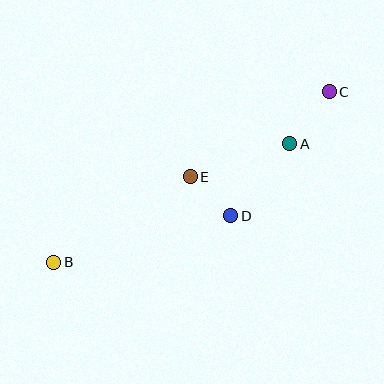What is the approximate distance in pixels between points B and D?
The distance between B and D is approximately 183 pixels.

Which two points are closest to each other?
Points D and E are closest to each other.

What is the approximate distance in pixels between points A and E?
The distance between A and E is approximately 105 pixels.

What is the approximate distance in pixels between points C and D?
The distance between C and D is approximately 159 pixels.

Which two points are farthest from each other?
Points B and C are farthest from each other.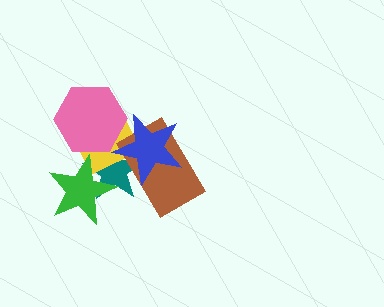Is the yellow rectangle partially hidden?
Yes, it is partially covered by another shape.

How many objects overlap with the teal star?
5 objects overlap with the teal star.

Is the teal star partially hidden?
Yes, it is partially covered by another shape.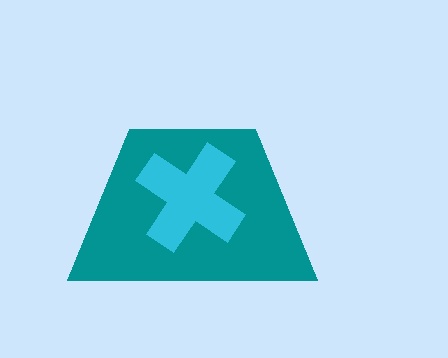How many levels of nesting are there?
2.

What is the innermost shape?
The cyan cross.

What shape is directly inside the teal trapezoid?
The cyan cross.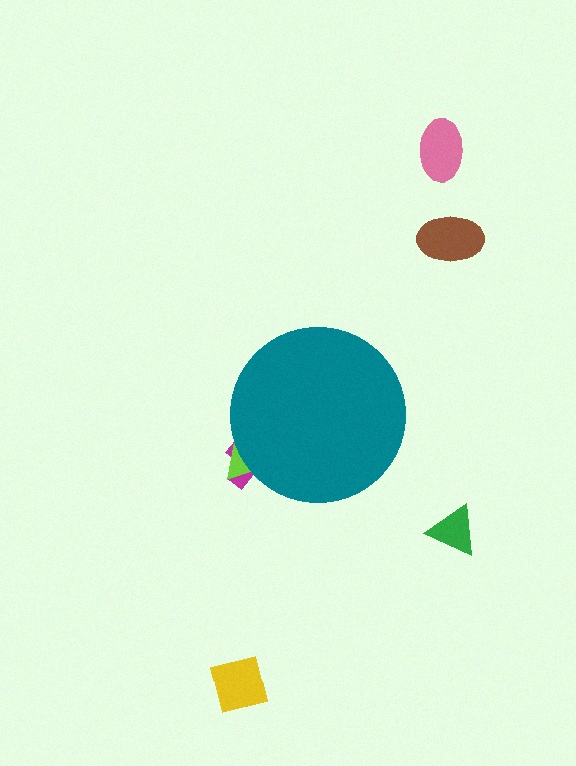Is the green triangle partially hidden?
No, the green triangle is fully visible.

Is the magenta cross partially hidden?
Yes, the magenta cross is partially hidden behind the teal circle.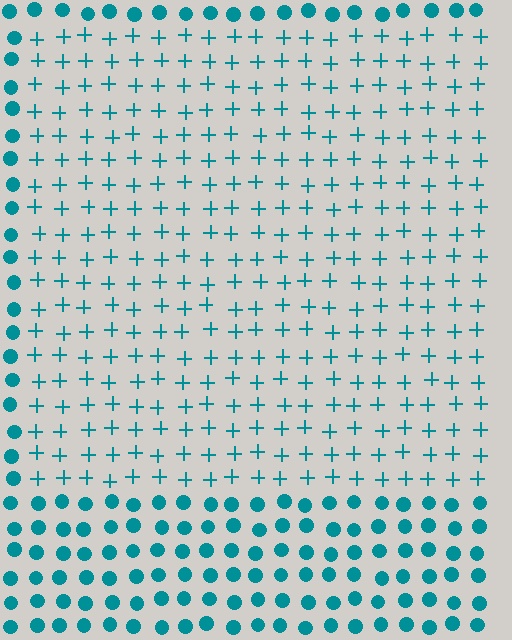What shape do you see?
I see a rectangle.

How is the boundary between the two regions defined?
The boundary is defined by a change in element shape: plus signs inside vs. circles outside. All elements share the same color and spacing.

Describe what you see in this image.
The image is filled with small teal elements arranged in a uniform grid. A rectangle-shaped region contains plus signs, while the surrounding area contains circles. The boundary is defined purely by the change in element shape.